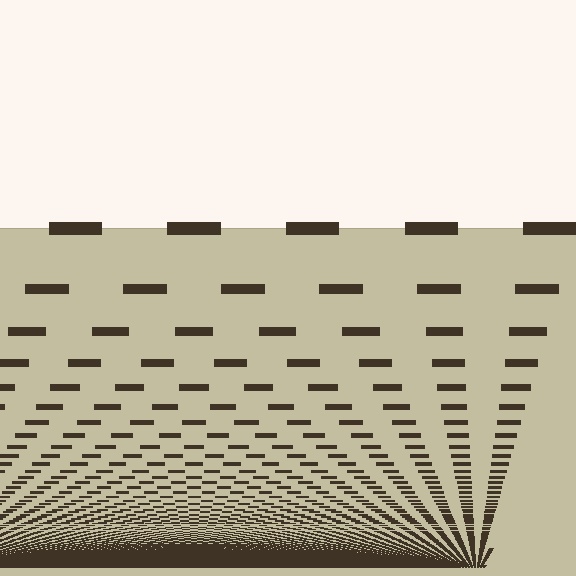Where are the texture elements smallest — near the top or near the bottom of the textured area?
Near the bottom.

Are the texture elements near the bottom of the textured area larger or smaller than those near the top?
Smaller. The gradient is inverted — elements near the bottom are smaller and denser.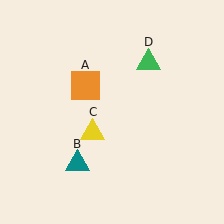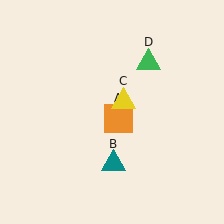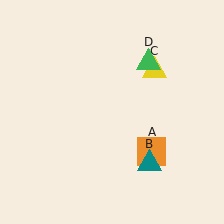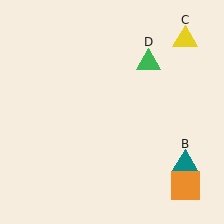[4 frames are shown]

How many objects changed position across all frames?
3 objects changed position: orange square (object A), teal triangle (object B), yellow triangle (object C).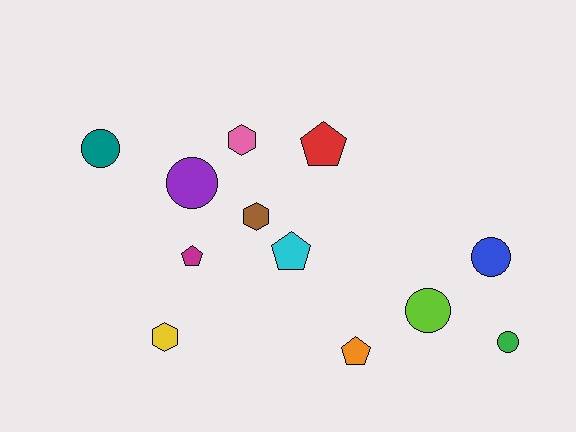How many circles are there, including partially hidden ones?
There are 5 circles.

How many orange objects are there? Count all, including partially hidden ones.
There is 1 orange object.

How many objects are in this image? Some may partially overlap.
There are 12 objects.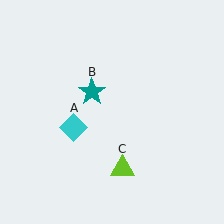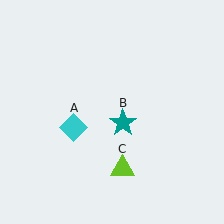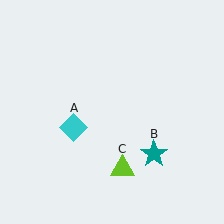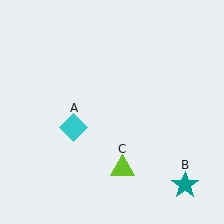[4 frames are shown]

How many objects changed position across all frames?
1 object changed position: teal star (object B).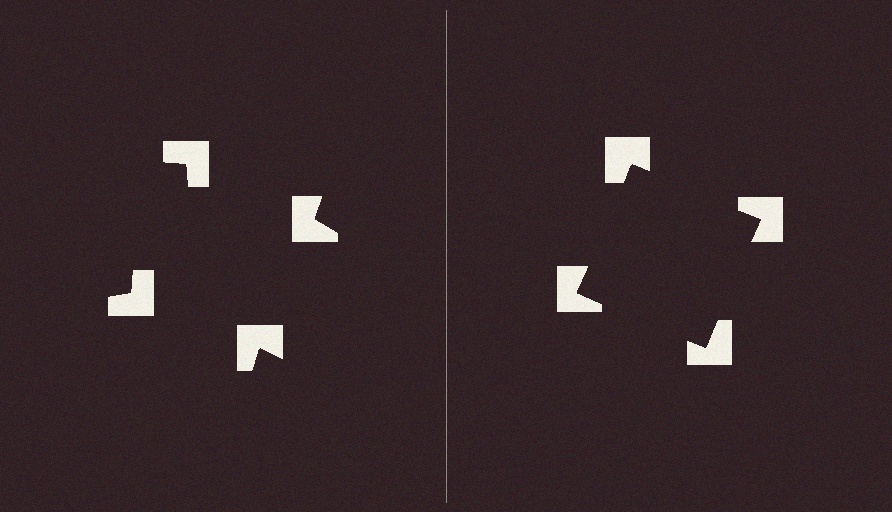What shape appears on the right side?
An illusory square.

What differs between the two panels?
The notched squares are positioned identically on both sides; only the wedge orientations differ. On the right they align to a square; on the left they are misaligned.